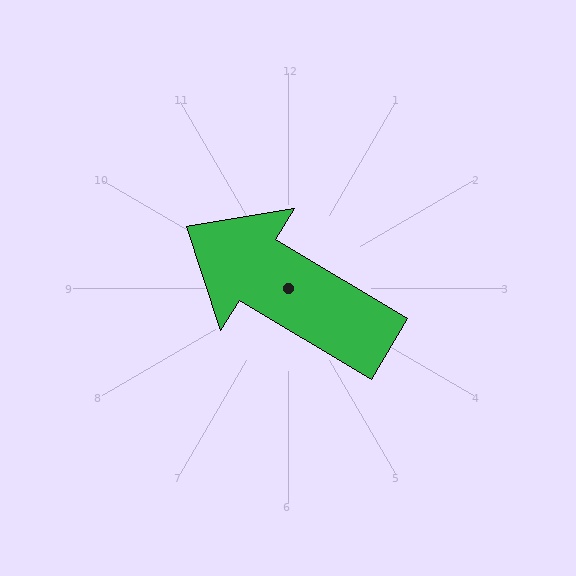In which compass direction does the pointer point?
Northwest.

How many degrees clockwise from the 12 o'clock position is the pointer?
Approximately 301 degrees.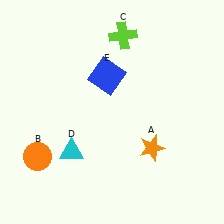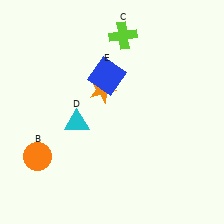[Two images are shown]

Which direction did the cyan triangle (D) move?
The cyan triangle (D) moved up.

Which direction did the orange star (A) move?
The orange star (A) moved up.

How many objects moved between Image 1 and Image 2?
2 objects moved between the two images.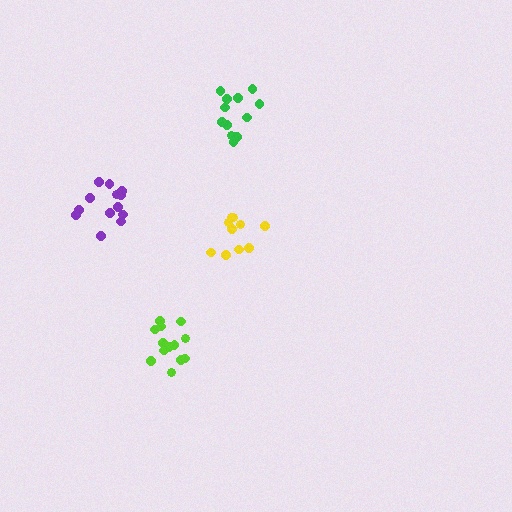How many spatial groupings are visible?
There are 4 spatial groupings.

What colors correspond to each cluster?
The clusters are colored: yellow, purple, green, lime.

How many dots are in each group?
Group 1: 10 dots, Group 2: 13 dots, Group 3: 12 dots, Group 4: 13 dots (48 total).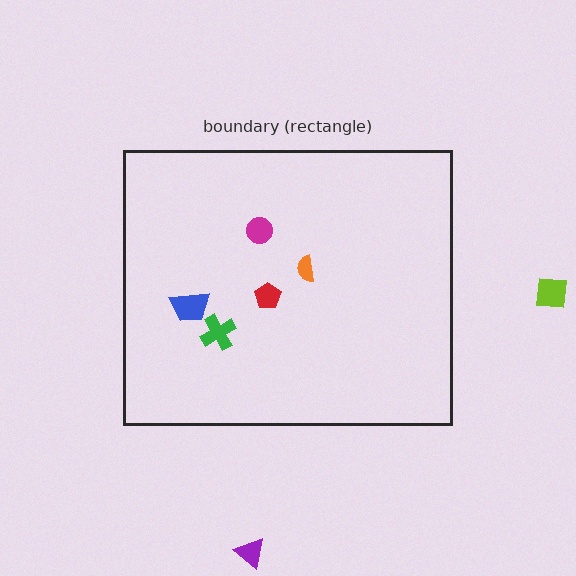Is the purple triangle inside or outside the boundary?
Outside.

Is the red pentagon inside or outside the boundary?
Inside.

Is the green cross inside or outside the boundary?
Inside.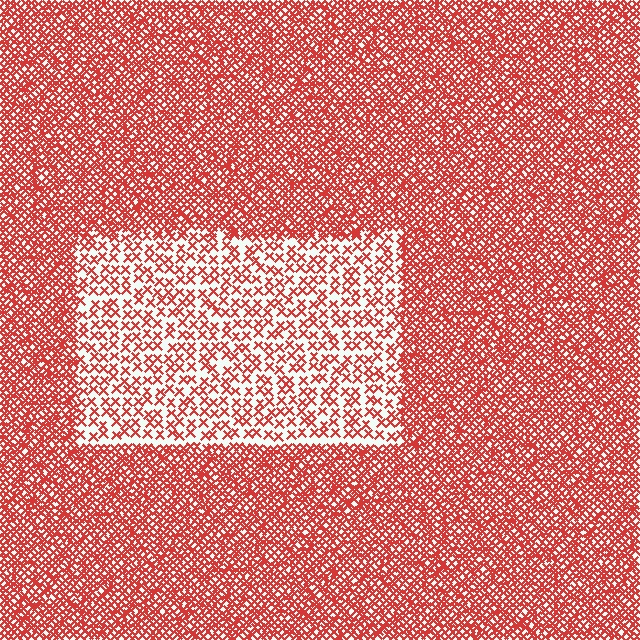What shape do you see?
I see a rectangle.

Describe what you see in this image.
The image contains small red elements arranged at two different densities. A rectangle-shaped region is visible where the elements are less densely packed than the surrounding area.